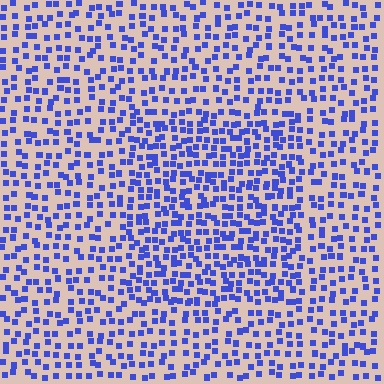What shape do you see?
I see a rectangle.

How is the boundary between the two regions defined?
The boundary is defined by a change in element density (approximately 1.6x ratio). All elements are the same color, size, and shape.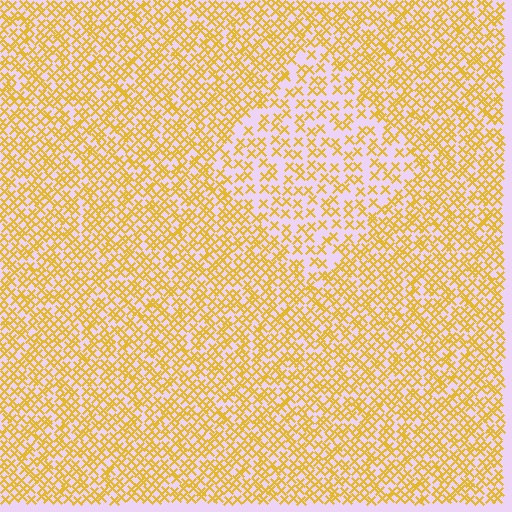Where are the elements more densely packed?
The elements are more densely packed outside the diamond boundary.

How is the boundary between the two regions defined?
The boundary is defined by a change in element density (approximately 1.8x ratio). All elements are the same color, size, and shape.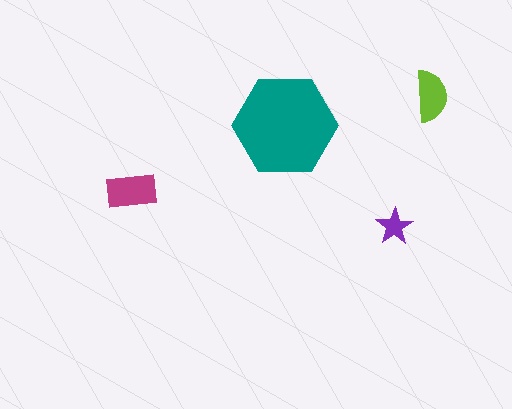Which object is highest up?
The lime semicircle is topmost.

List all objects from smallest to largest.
The purple star, the lime semicircle, the magenta rectangle, the teal hexagon.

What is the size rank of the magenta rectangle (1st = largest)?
2nd.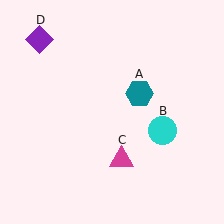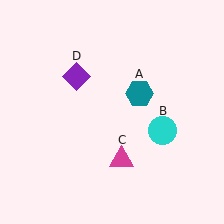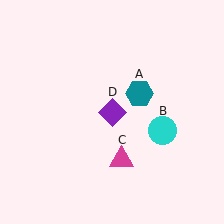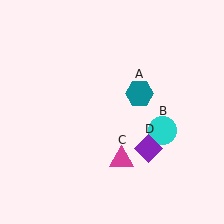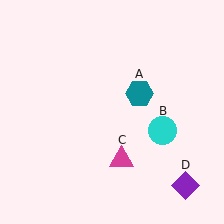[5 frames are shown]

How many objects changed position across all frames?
1 object changed position: purple diamond (object D).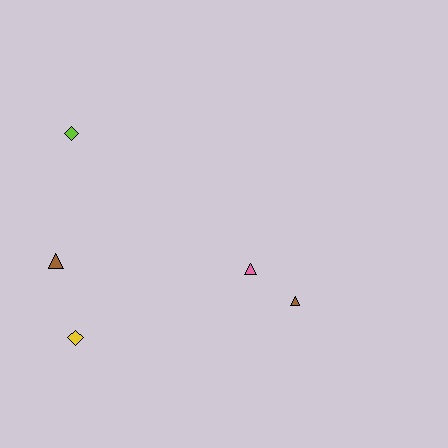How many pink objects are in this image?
There is 1 pink object.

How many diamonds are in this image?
There are 2 diamonds.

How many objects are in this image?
There are 5 objects.